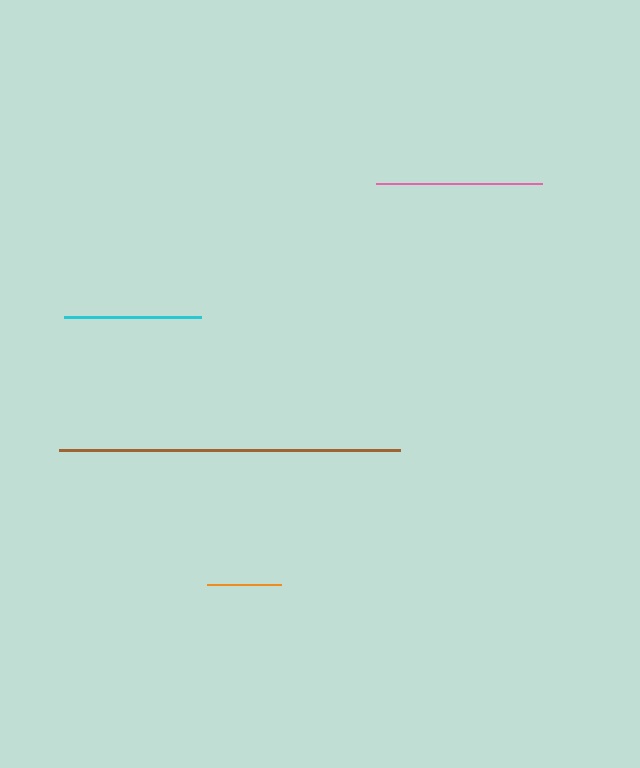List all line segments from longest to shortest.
From longest to shortest: brown, pink, cyan, orange.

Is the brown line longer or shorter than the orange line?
The brown line is longer than the orange line.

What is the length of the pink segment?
The pink segment is approximately 166 pixels long.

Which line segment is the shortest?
The orange line is the shortest at approximately 74 pixels.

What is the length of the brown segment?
The brown segment is approximately 341 pixels long.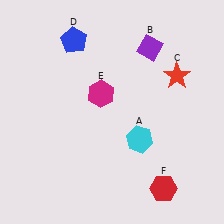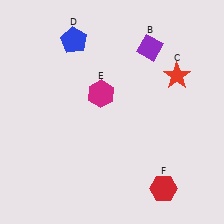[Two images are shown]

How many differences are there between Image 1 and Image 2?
There is 1 difference between the two images.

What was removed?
The cyan hexagon (A) was removed in Image 2.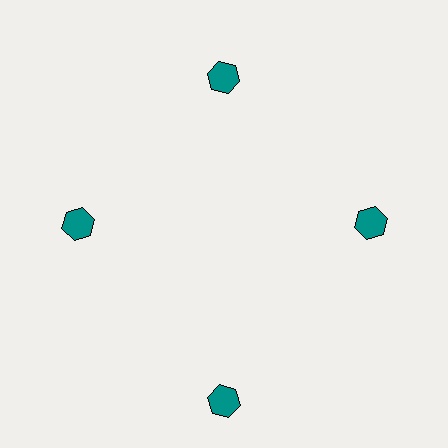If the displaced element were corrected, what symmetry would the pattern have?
It would have 4-fold rotational symmetry — the pattern would map onto itself every 90 degrees.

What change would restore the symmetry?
The symmetry would be restored by moving it inward, back onto the ring so that all 4 hexagons sit at equal angles and equal distance from the center.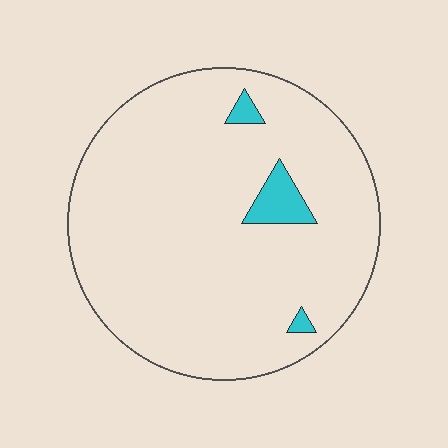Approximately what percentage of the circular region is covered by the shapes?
Approximately 5%.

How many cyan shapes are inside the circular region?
3.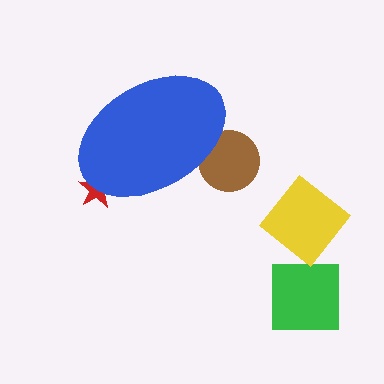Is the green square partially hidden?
No, the green square is fully visible.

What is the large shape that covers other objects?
A blue ellipse.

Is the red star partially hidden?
Yes, the red star is partially hidden behind the blue ellipse.